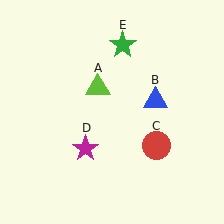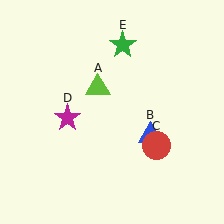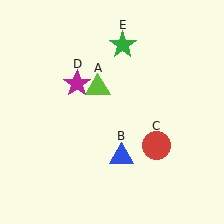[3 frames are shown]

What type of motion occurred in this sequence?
The blue triangle (object B), magenta star (object D) rotated clockwise around the center of the scene.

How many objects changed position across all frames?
2 objects changed position: blue triangle (object B), magenta star (object D).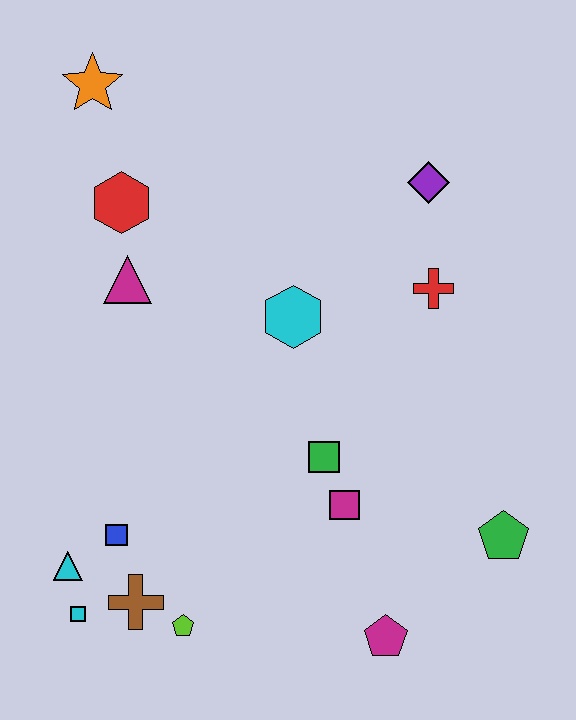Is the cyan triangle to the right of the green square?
No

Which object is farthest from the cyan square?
The purple diamond is farthest from the cyan square.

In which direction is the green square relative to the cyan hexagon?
The green square is below the cyan hexagon.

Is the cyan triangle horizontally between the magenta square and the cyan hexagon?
No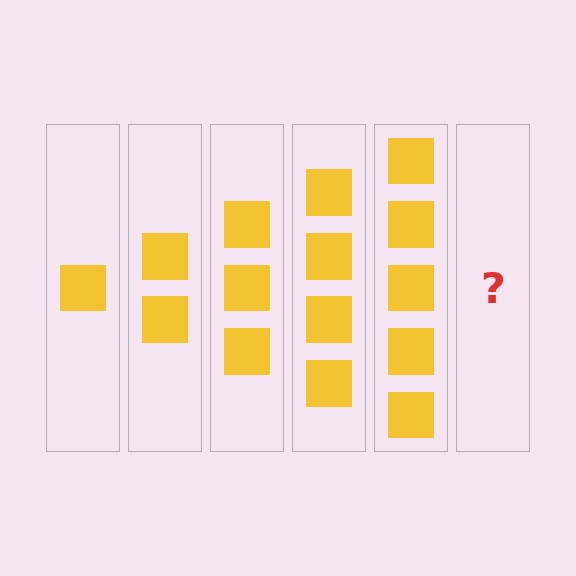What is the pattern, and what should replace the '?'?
The pattern is that each step adds one more square. The '?' should be 6 squares.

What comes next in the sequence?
The next element should be 6 squares.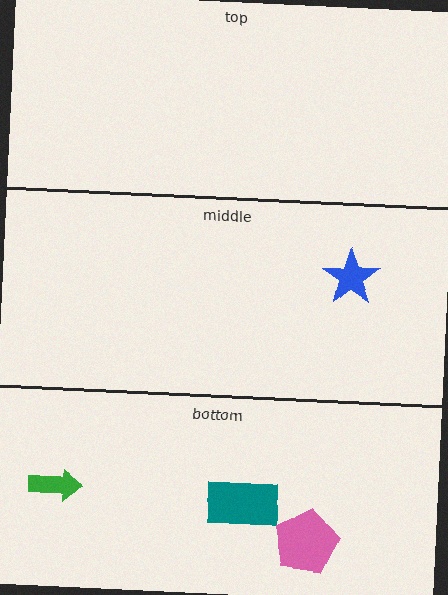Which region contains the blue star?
The middle region.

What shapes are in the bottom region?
The teal rectangle, the pink pentagon, the green arrow.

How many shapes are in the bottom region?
3.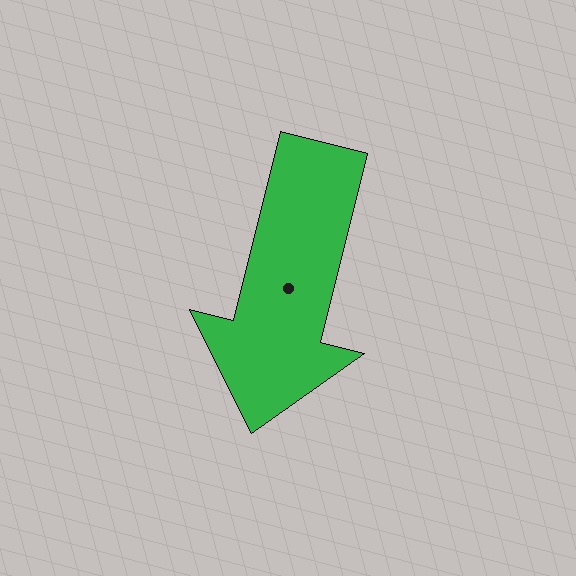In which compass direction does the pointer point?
South.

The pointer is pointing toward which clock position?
Roughly 6 o'clock.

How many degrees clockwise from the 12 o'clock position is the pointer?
Approximately 194 degrees.